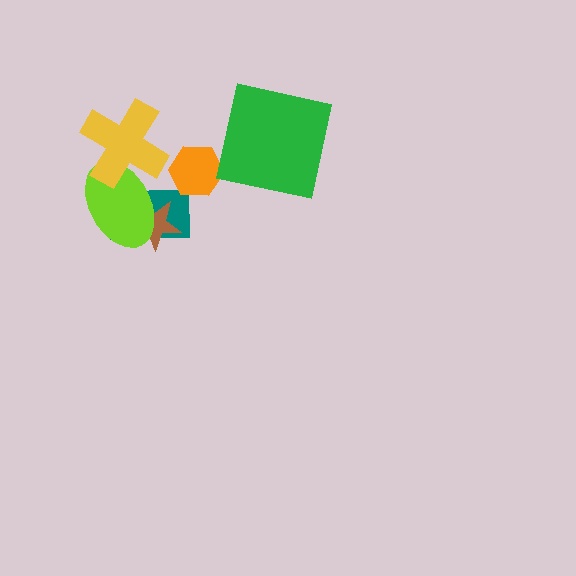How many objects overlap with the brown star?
2 objects overlap with the brown star.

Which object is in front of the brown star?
The lime ellipse is in front of the brown star.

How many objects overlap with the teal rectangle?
3 objects overlap with the teal rectangle.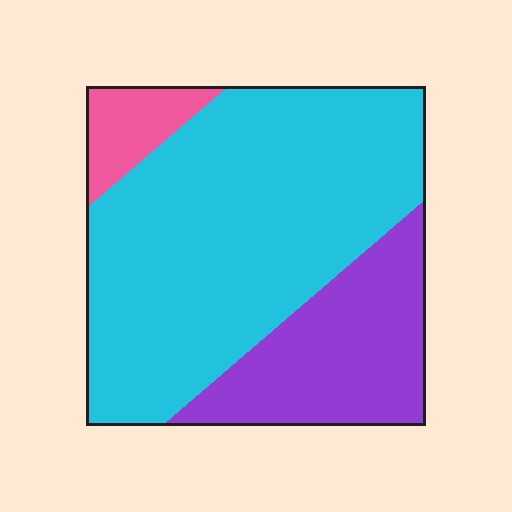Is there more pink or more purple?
Purple.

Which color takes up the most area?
Cyan, at roughly 65%.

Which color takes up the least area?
Pink, at roughly 10%.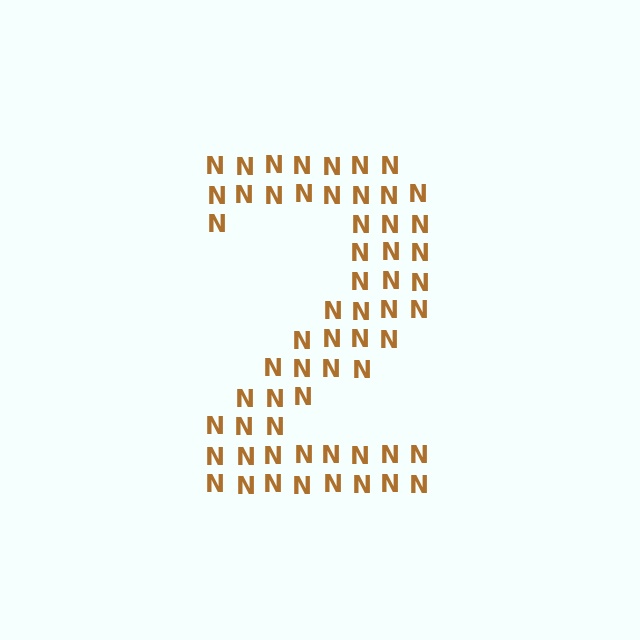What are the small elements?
The small elements are letter N's.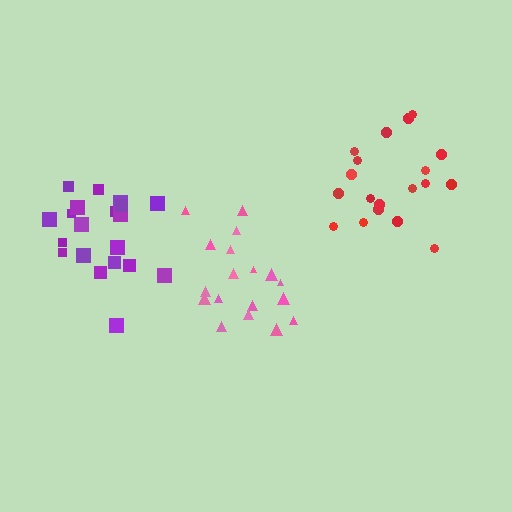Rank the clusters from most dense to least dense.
purple, red, pink.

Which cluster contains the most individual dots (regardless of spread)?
Purple (20).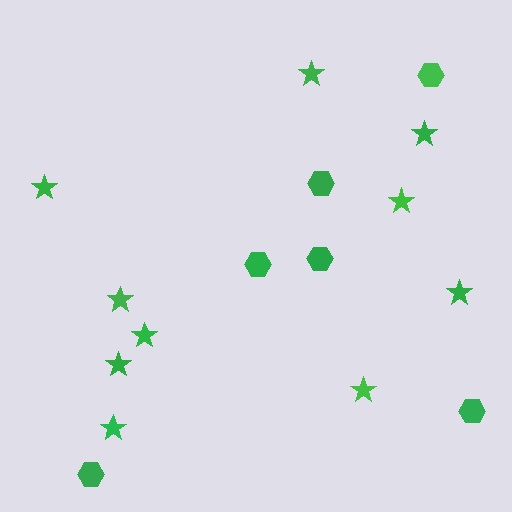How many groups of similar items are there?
There are 2 groups: one group of hexagons (6) and one group of stars (10).